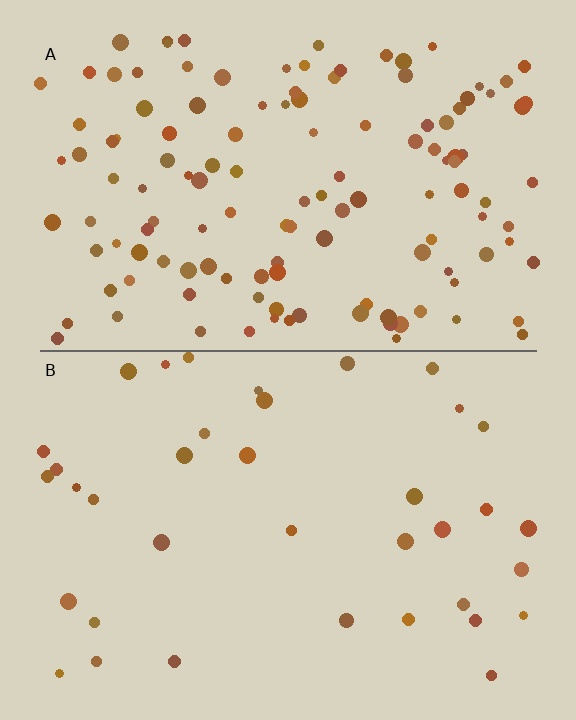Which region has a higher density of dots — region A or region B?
A (the top).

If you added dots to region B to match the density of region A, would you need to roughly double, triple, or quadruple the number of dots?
Approximately triple.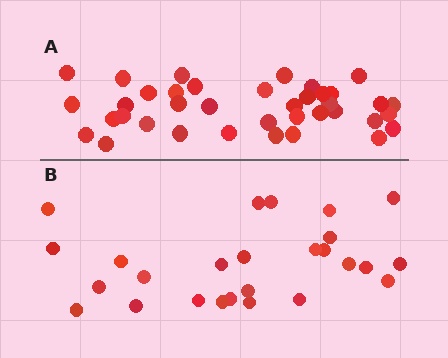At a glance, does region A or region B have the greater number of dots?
Region A (the top region) has more dots.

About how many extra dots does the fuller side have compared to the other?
Region A has roughly 12 or so more dots than region B.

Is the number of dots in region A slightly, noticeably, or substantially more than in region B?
Region A has substantially more. The ratio is roughly 1.5 to 1.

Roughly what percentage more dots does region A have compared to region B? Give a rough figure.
About 45% more.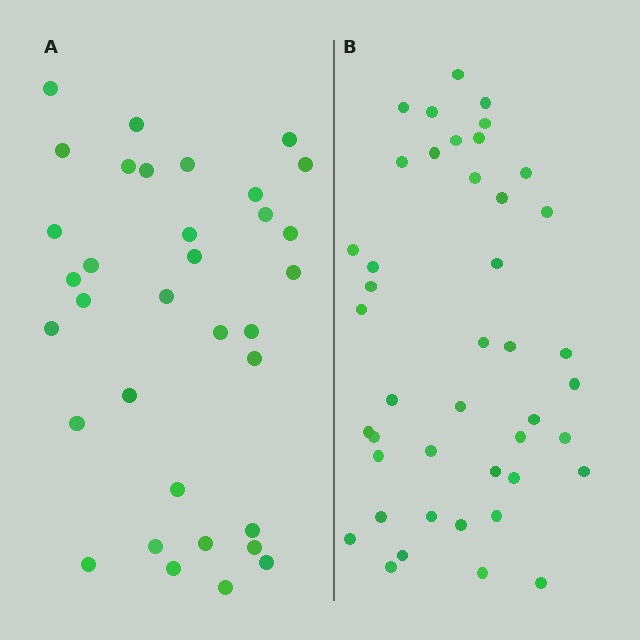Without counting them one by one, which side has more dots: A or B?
Region B (the right region) has more dots.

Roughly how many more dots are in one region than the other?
Region B has roughly 8 or so more dots than region A.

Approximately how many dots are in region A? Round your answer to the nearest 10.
About 30 dots. (The exact count is 34, which rounds to 30.)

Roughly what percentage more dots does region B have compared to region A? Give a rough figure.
About 25% more.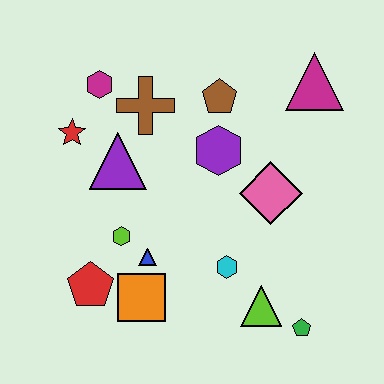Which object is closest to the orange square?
The blue triangle is closest to the orange square.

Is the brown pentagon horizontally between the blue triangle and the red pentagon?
No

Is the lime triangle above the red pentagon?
No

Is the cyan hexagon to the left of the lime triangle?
Yes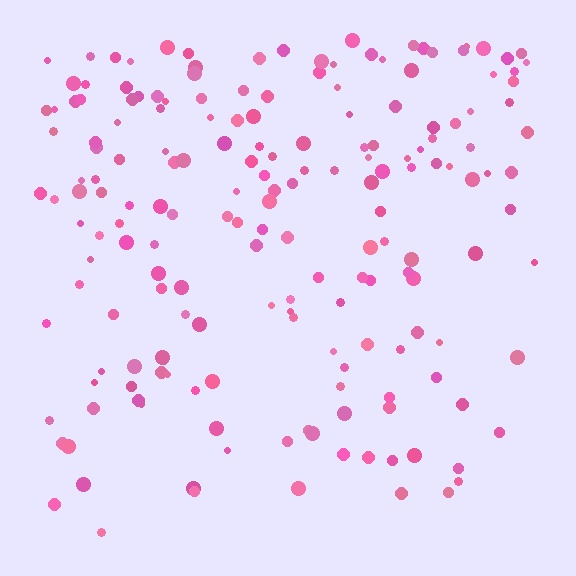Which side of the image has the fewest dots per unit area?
The bottom.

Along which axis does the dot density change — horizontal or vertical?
Vertical.